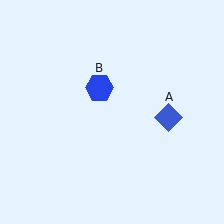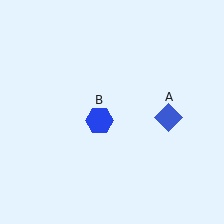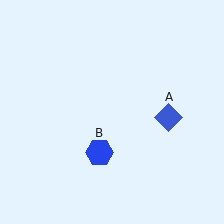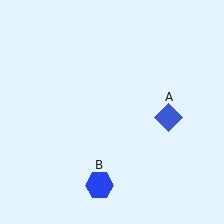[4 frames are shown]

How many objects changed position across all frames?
1 object changed position: blue hexagon (object B).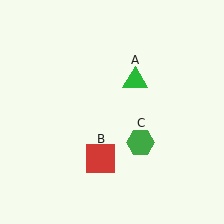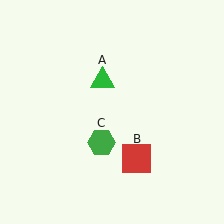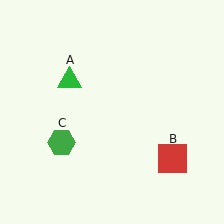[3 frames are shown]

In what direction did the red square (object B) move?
The red square (object B) moved right.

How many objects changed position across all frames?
3 objects changed position: green triangle (object A), red square (object B), green hexagon (object C).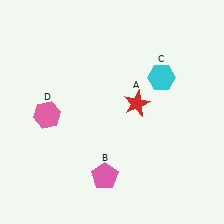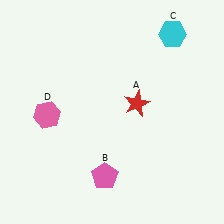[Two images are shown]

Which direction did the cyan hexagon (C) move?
The cyan hexagon (C) moved up.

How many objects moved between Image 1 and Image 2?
1 object moved between the two images.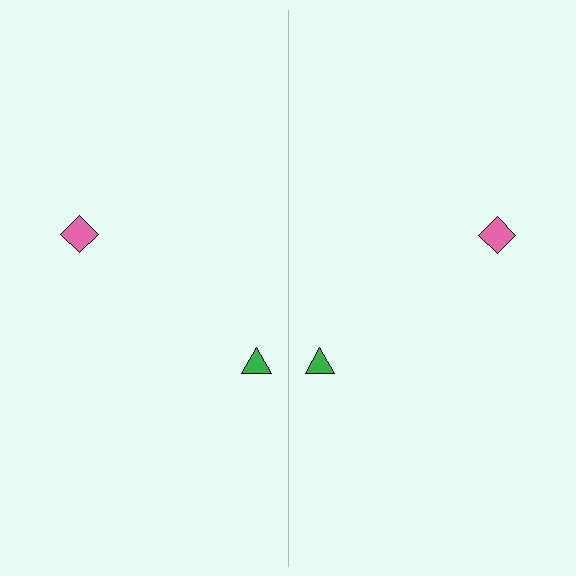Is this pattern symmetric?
Yes, this pattern has bilateral (reflection) symmetry.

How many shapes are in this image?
There are 4 shapes in this image.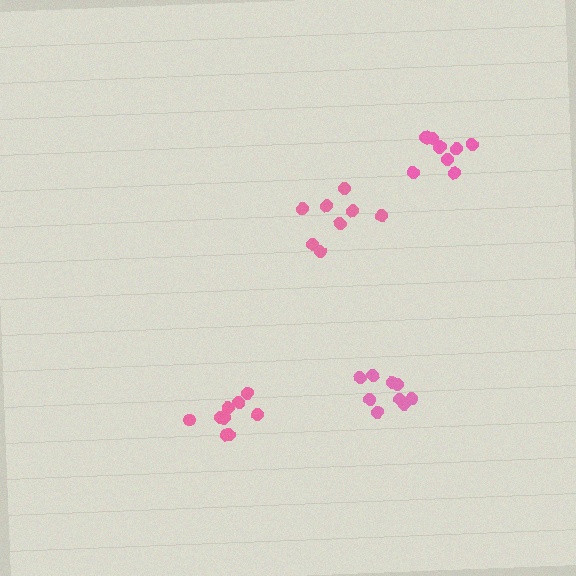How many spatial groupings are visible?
There are 4 spatial groupings.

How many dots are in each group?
Group 1: 9 dots, Group 2: 10 dots, Group 3: 8 dots, Group 4: 9 dots (36 total).